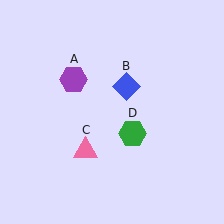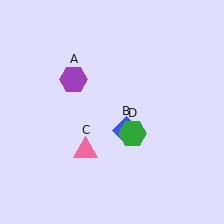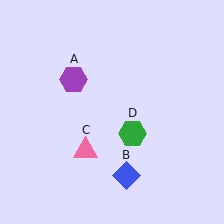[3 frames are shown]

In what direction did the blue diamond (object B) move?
The blue diamond (object B) moved down.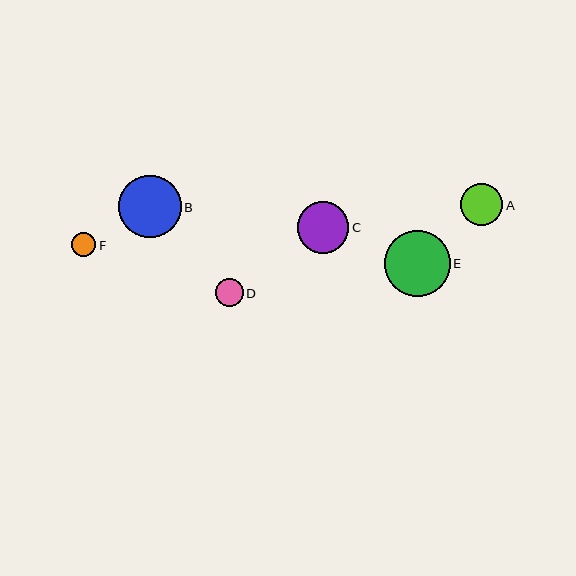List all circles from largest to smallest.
From largest to smallest: E, B, C, A, D, F.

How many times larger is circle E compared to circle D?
Circle E is approximately 2.4 times the size of circle D.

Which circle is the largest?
Circle E is the largest with a size of approximately 66 pixels.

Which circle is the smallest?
Circle F is the smallest with a size of approximately 24 pixels.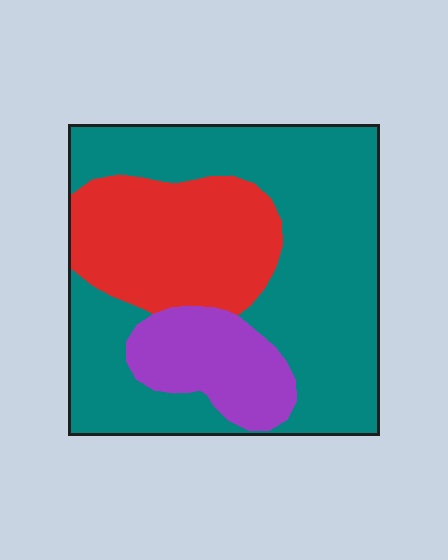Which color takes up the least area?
Purple, at roughly 15%.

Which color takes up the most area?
Teal, at roughly 60%.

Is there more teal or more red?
Teal.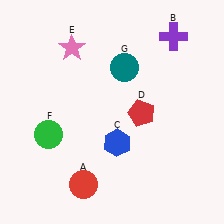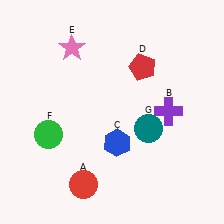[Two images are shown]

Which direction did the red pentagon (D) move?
The red pentagon (D) moved up.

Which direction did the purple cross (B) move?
The purple cross (B) moved down.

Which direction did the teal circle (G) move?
The teal circle (G) moved down.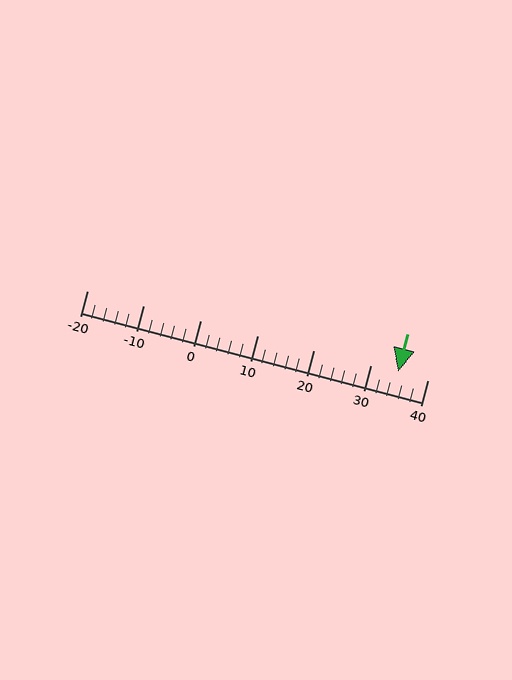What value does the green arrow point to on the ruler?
The green arrow points to approximately 35.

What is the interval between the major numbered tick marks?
The major tick marks are spaced 10 units apart.